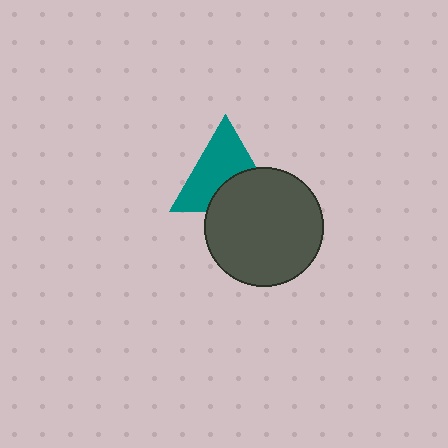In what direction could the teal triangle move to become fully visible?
The teal triangle could move up. That would shift it out from behind the dark gray circle entirely.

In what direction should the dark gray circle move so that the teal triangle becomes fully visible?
The dark gray circle should move down. That is the shortest direction to clear the overlap and leave the teal triangle fully visible.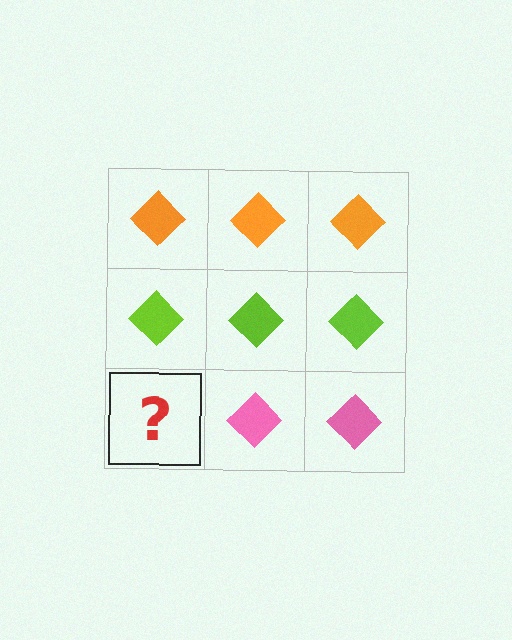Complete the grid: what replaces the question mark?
The question mark should be replaced with a pink diamond.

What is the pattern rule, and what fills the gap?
The rule is that each row has a consistent color. The gap should be filled with a pink diamond.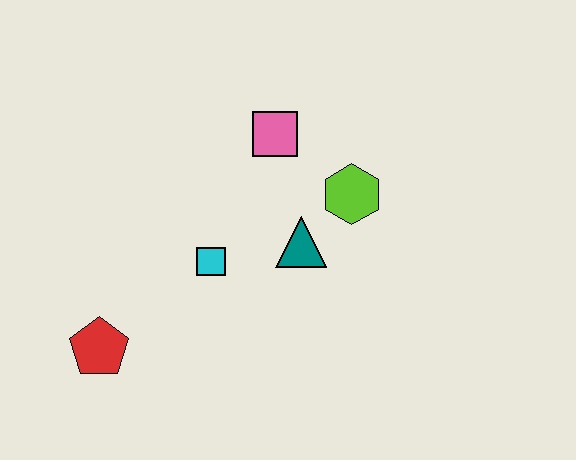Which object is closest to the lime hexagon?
The teal triangle is closest to the lime hexagon.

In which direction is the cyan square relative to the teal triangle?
The cyan square is to the left of the teal triangle.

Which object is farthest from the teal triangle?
The red pentagon is farthest from the teal triangle.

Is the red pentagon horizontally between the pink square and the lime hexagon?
No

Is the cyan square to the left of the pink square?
Yes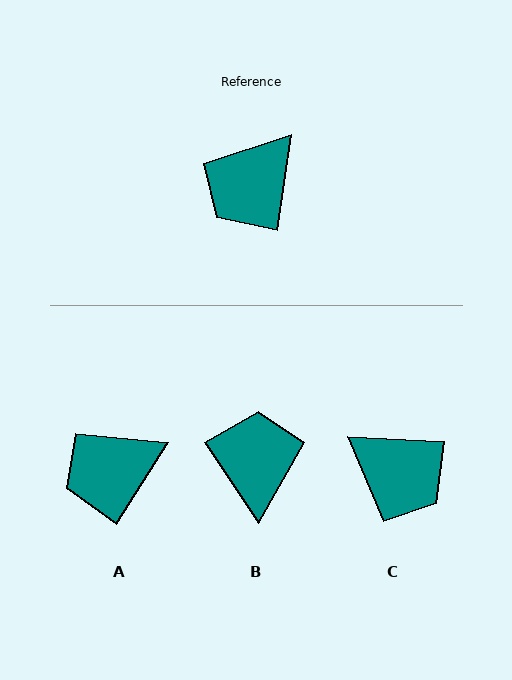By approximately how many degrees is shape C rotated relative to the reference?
Approximately 95 degrees counter-clockwise.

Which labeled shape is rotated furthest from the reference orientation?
B, about 138 degrees away.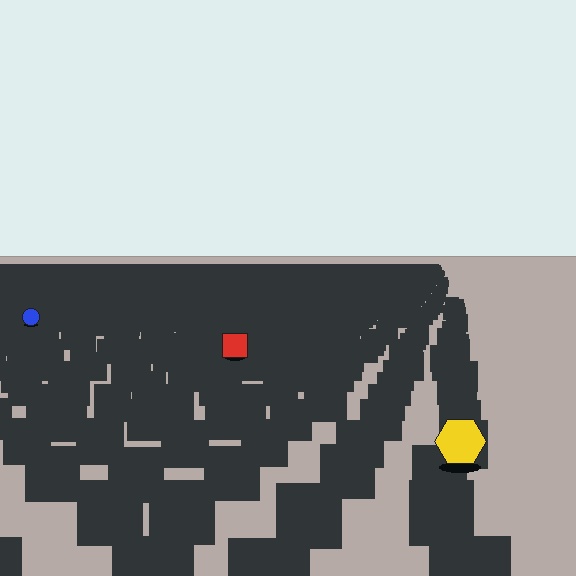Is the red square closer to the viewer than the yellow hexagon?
No. The yellow hexagon is closer — you can tell from the texture gradient: the ground texture is coarser near it.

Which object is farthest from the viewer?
The blue circle is farthest from the viewer. It appears smaller and the ground texture around it is denser.